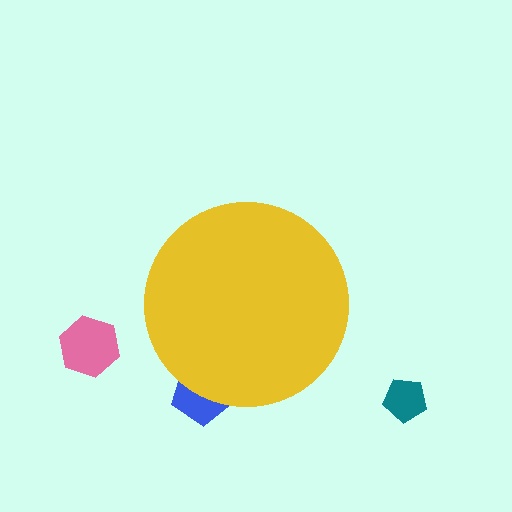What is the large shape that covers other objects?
A yellow circle.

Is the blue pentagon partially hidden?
Yes, the blue pentagon is partially hidden behind the yellow circle.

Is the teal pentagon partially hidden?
No, the teal pentagon is fully visible.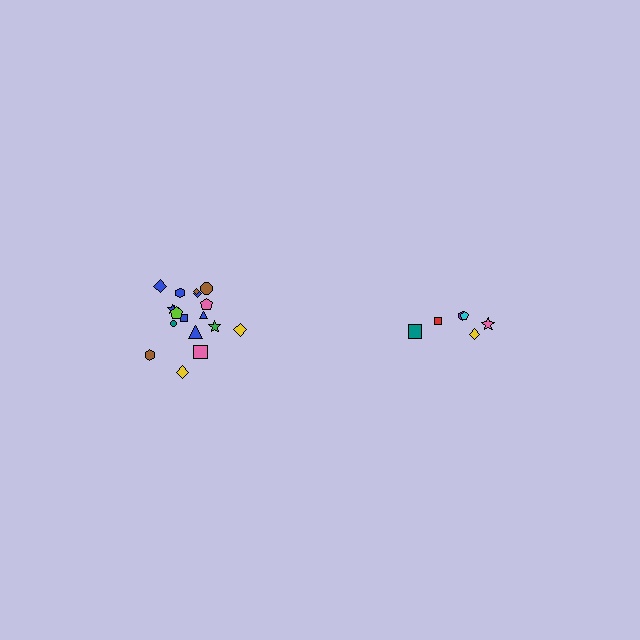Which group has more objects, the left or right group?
The left group.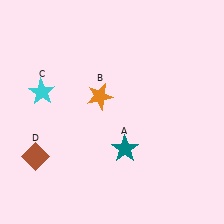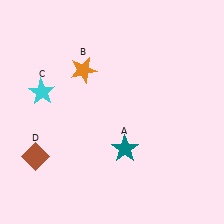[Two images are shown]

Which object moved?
The orange star (B) moved up.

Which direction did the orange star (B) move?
The orange star (B) moved up.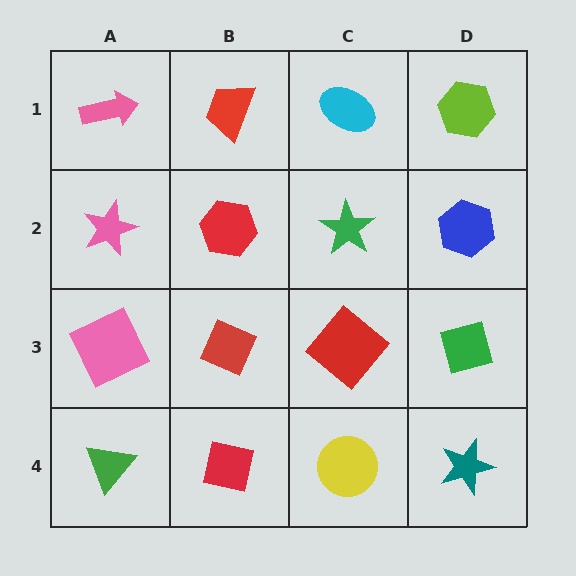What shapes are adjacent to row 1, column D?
A blue hexagon (row 2, column D), a cyan ellipse (row 1, column C).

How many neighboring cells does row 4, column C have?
3.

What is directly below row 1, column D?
A blue hexagon.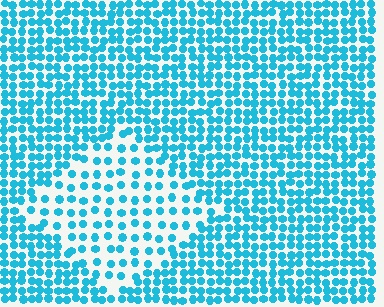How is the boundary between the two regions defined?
The boundary is defined by a change in element density (approximately 2.1x ratio). All elements are the same color, size, and shape.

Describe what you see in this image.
The image contains small cyan elements arranged at two different densities. A diamond-shaped region is visible where the elements are less densely packed than the surrounding area.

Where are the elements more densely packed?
The elements are more densely packed outside the diamond boundary.